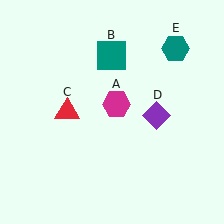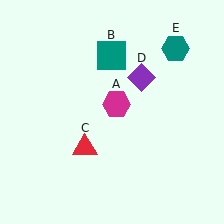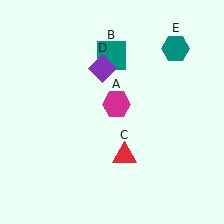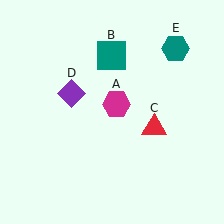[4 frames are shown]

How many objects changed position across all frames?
2 objects changed position: red triangle (object C), purple diamond (object D).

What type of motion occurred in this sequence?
The red triangle (object C), purple diamond (object D) rotated counterclockwise around the center of the scene.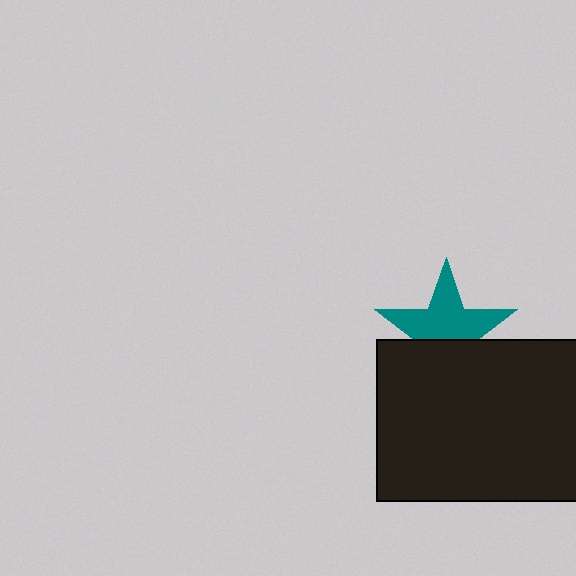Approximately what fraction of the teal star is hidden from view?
Roughly 39% of the teal star is hidden behind the black rectangle.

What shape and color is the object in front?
The object in front is a black rectangle.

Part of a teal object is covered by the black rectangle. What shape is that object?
It is a star.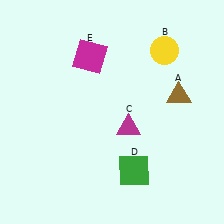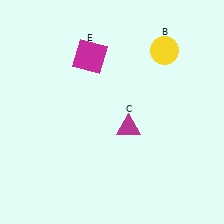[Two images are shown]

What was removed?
The green square (D), the brown triangle (A) were removed in Image 2.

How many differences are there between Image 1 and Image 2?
There are 2 differences between the two images.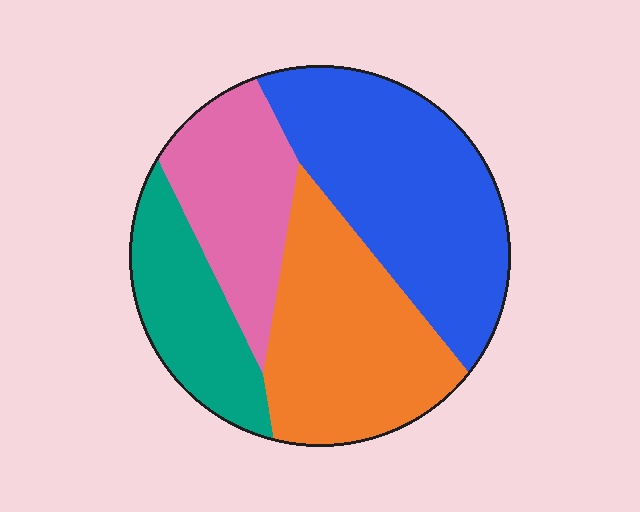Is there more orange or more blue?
Blue.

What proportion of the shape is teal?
Teal takes up about one sixth (1/6) of the shape.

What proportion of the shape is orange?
Orange covers 29% of the shape.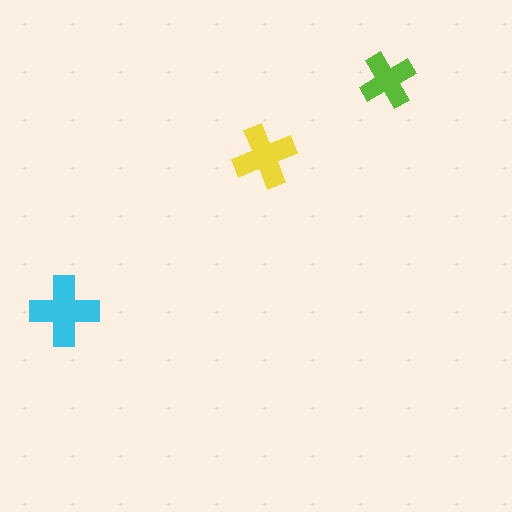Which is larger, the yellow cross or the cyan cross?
The cyan one.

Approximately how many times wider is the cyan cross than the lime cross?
About 1.5 times wider.